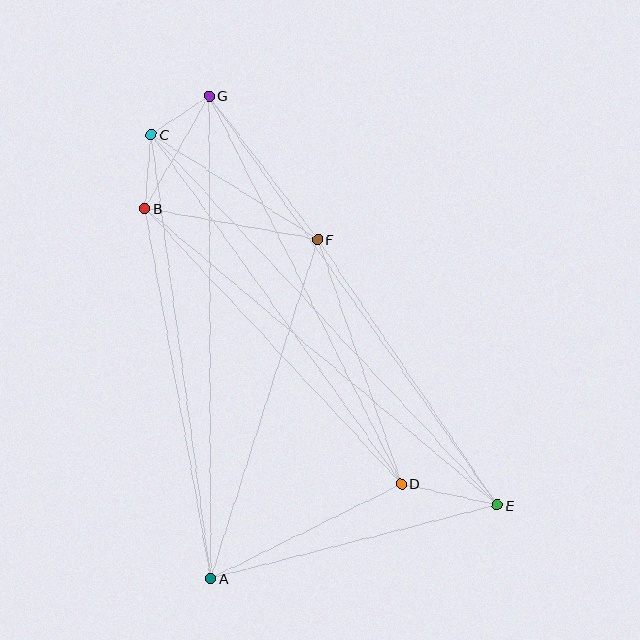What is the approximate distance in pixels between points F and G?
The distance between F and G is approximately 181 pixels.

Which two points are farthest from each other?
Points C and E are farthest from each other.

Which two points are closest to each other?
Points C and G are closest to each other.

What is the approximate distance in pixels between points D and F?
The distance between D and F is approximately 258 pixels.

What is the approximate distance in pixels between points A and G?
The distance between A and G is approximately 483 pixels.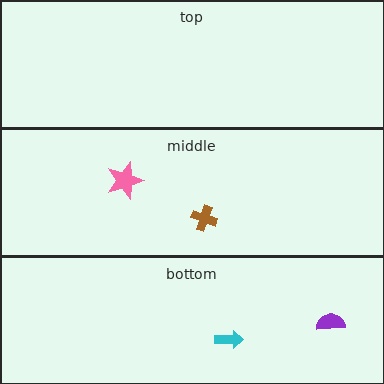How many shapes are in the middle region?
2.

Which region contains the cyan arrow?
The bottom region.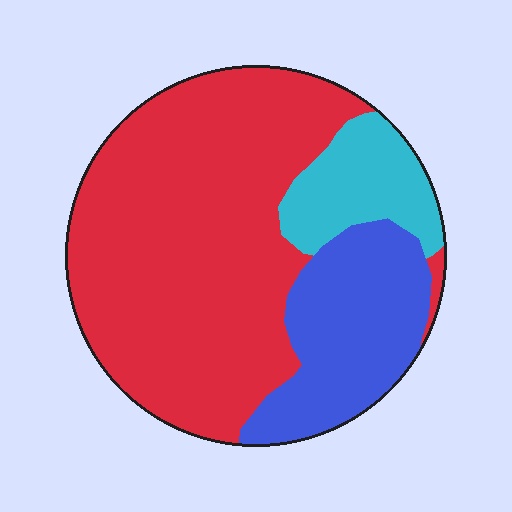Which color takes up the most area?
Red, at roughly 65%.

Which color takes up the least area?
Cyan, at roughly 15%.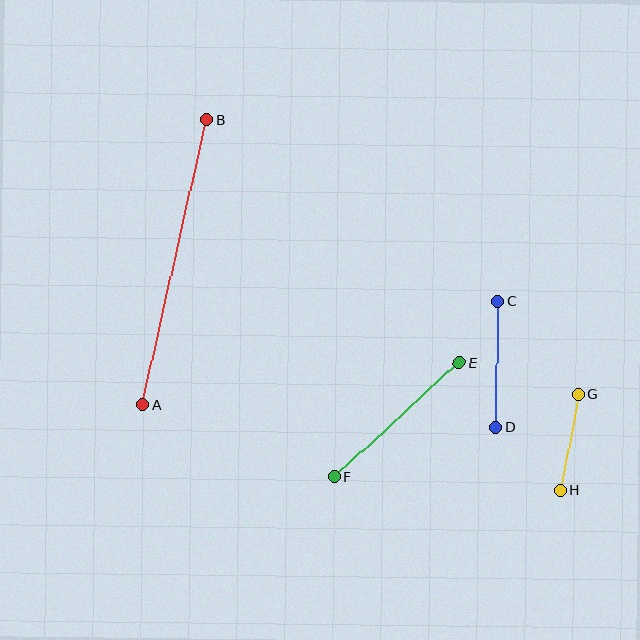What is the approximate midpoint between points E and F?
The midpoint is at approximately (397, 420) pixels.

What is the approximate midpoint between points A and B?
The midpoint is at approximately (175, 262) pixels.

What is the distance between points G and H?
The distance is approximately 97 pixels.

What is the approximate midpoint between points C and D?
The midpoint is at approximately (497, 364) pixels.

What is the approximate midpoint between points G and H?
The midpoint is at approximately (569, 442) pixels.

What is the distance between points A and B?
The distance is approximately 292 pixels.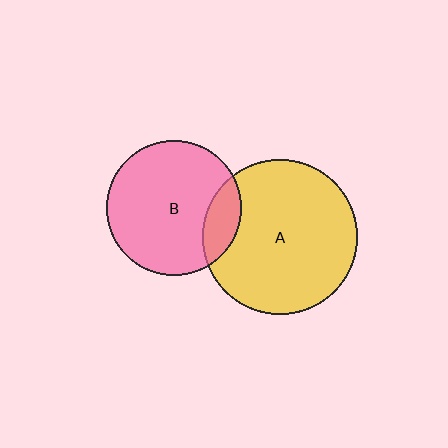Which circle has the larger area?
Circle A (yellow).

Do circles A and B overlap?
Yes.